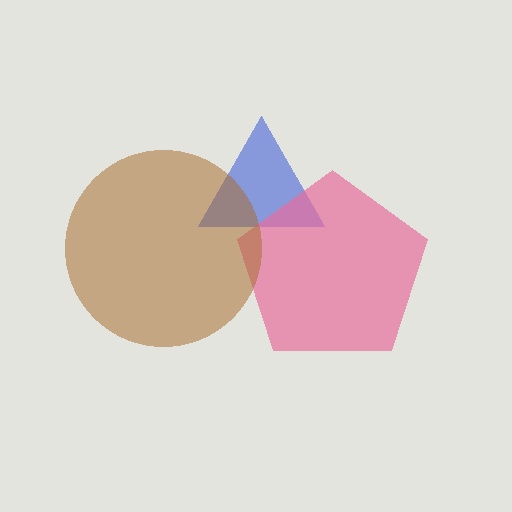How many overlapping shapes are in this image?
There are 3 overlapping shapes in the image.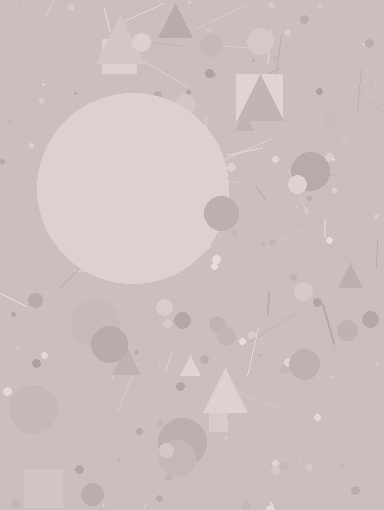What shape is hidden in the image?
A circle is hidden in the image.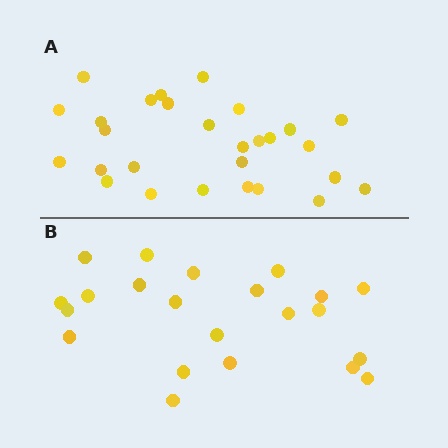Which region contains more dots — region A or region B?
Region A (the top region) has more dots.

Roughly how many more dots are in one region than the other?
Region A has about 6 more dots than region B.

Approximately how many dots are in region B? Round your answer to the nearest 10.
About 20 dots. (The exact count is 22, which rounds to 20.)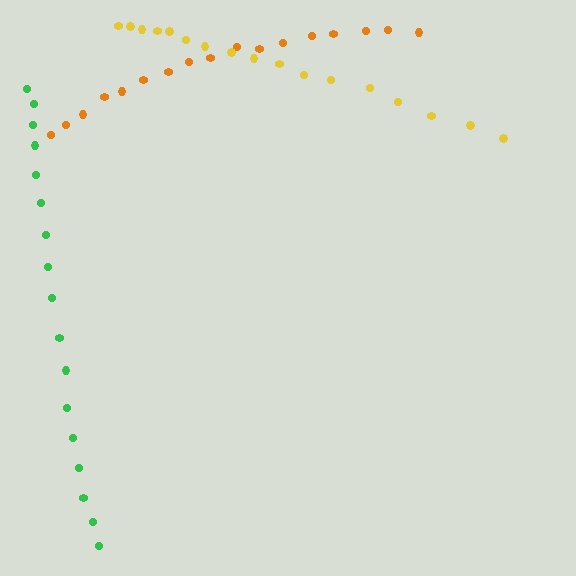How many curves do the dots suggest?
There are 3 distinct paths.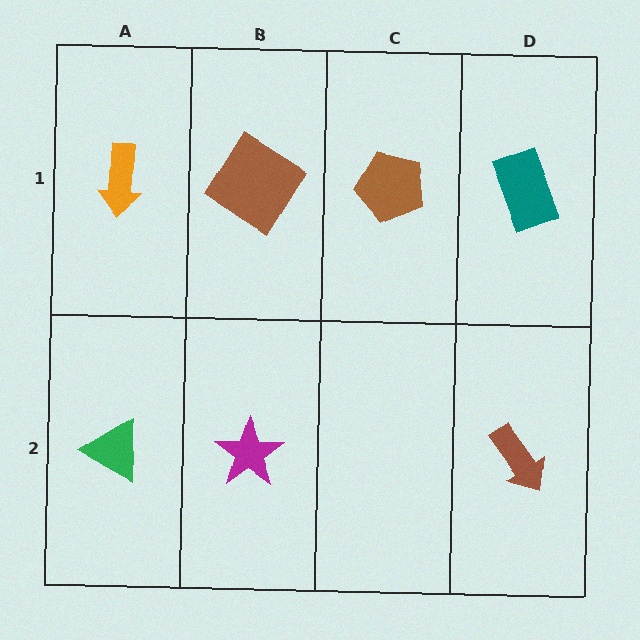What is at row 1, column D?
A teal rectangle.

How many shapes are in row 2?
3 shapes.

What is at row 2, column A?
A green triangle.